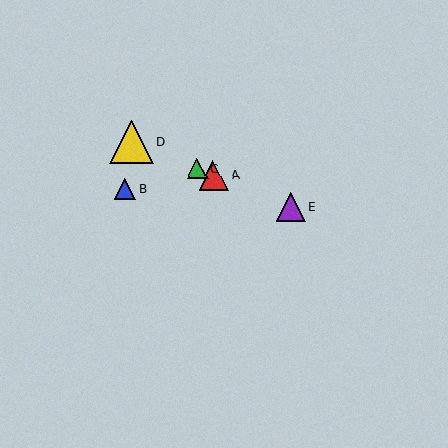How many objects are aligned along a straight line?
4 objects (A, C, D, E) are aligned along a straight line.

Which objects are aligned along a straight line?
Objects A, C, D, E are aligned along a straight line.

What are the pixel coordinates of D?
Object D is at (131, 142).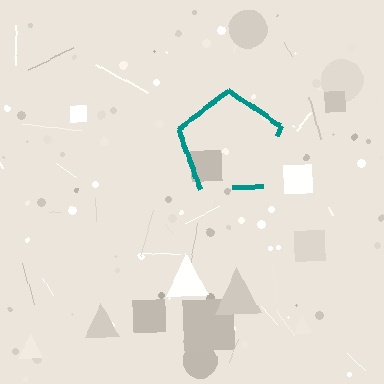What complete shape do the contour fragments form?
The contour fragments form a pentagon.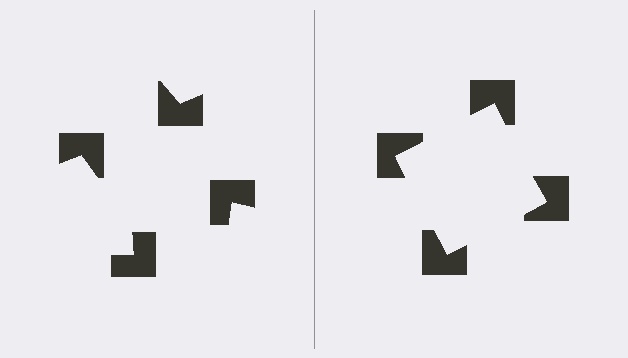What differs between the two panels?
The notched squares are positioned identically on both sides; only the wedge orientations differ. On the right they align to a square; on the left they are misaligned.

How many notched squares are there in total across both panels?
8 — 4 on each side.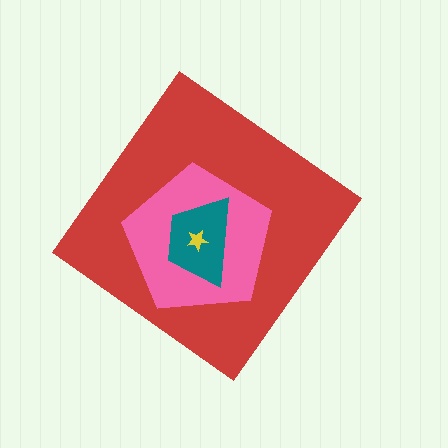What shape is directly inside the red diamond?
The pink pentagon.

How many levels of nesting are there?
4.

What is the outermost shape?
The red diamond.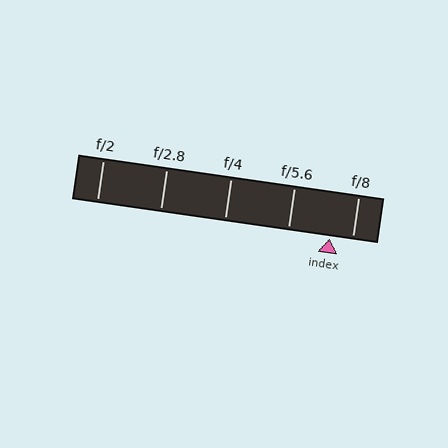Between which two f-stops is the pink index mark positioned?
The index mark is between f/5.6 and f/8.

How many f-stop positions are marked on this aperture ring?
There are 5 f-stop positions marked.